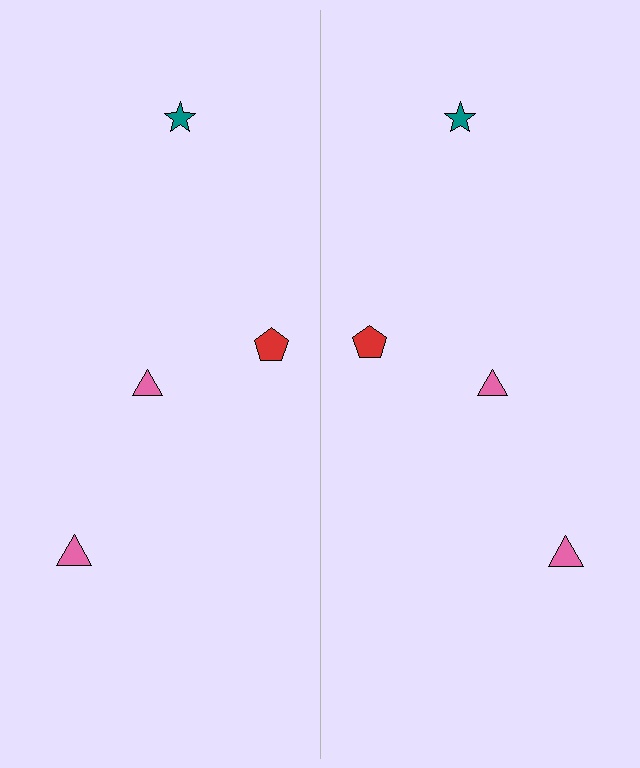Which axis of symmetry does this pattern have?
The pattern has a vertical axis of symmetry running through the center of the image.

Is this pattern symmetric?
Yes, this pattern has bilateral (reflection) symmetry.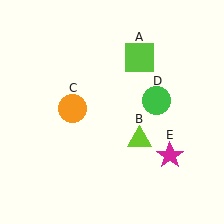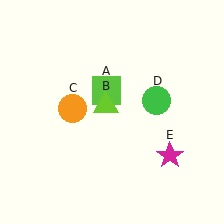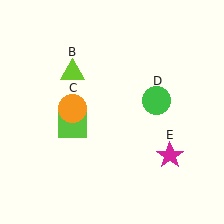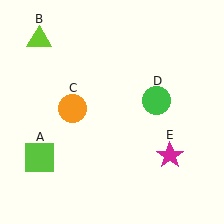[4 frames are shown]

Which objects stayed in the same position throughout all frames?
Orange circle (object C) and green circle (object D) and magenta star (object E) remained stationary.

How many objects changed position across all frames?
2 objects changed position: lime square (object A), lime triangle (object B).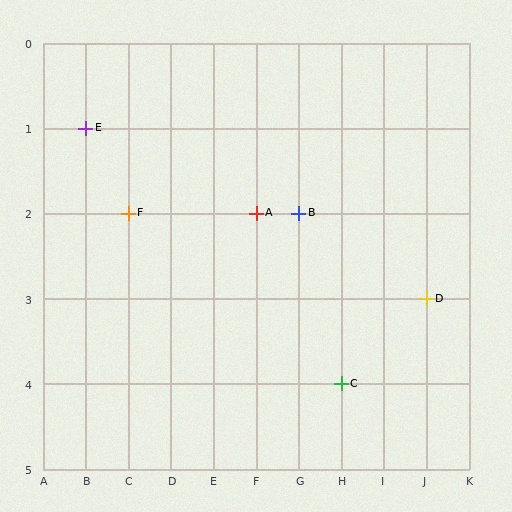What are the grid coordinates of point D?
Point D is at grid coordinates (J, 3).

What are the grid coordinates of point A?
Point A is at grid coordinates (F, 2).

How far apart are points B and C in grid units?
Points B and C are 1 column and 2 rows apart (about 2.2 grid units diagonally).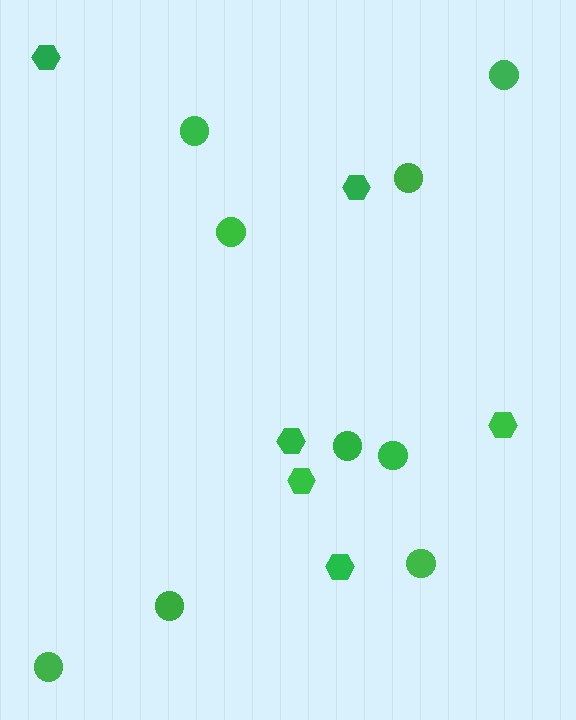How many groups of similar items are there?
There are 2 groups: one group of hexagons (6) and one group of circles (9).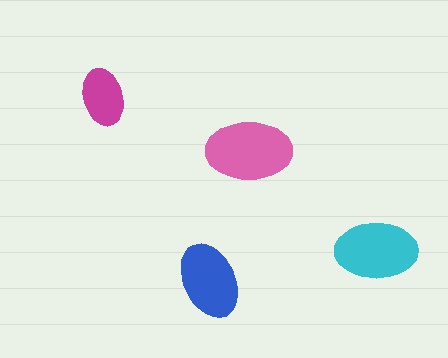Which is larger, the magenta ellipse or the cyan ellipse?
The cyan one.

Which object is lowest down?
The blue ellipse is bottommost.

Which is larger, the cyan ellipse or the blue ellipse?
The cyan one.